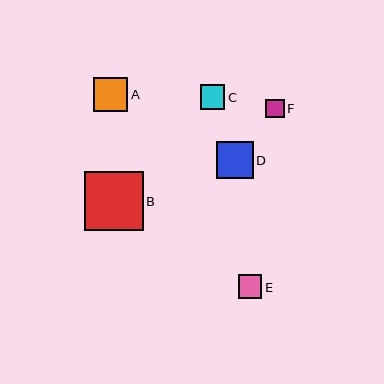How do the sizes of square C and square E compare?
Square C and square E are approximately the same size.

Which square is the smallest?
Square F is the smallest with a size of approximately 18 pixels.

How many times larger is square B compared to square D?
Square B is approximately 1.6 times the size of square D.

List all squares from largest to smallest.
From largest to smallest: B, D, A, C, E, F.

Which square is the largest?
Square B is the largest with a size of approximately 59 pixels.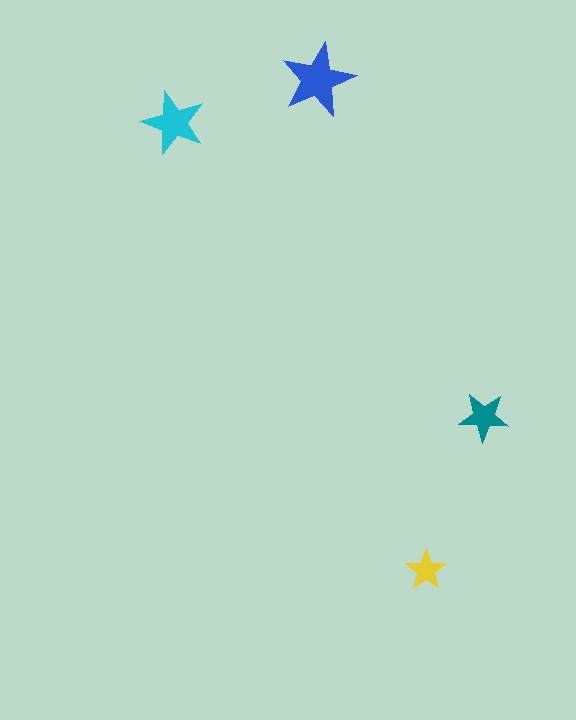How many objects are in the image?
There are 4 objects in the image.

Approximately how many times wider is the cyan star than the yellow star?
About 1.5 times wider.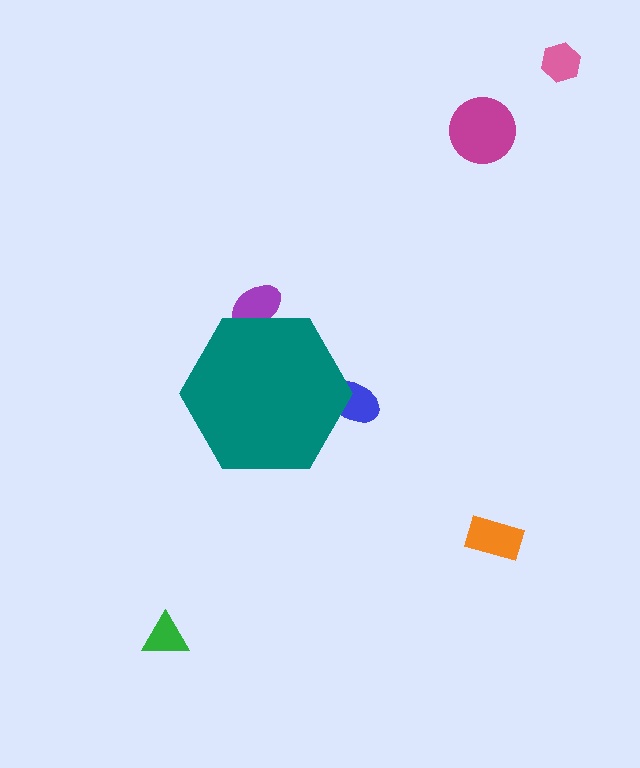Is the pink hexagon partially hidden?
No, the pink hexagon is fully visible.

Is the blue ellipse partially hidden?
Yes, the blue ellipse is partially hidden behind the teal hexagon.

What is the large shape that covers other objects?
A teal hexagon.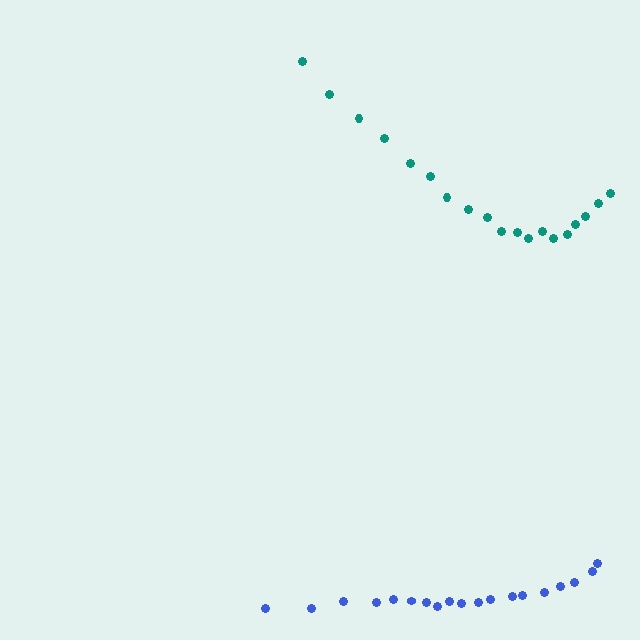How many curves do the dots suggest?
There are 2 distinct paths.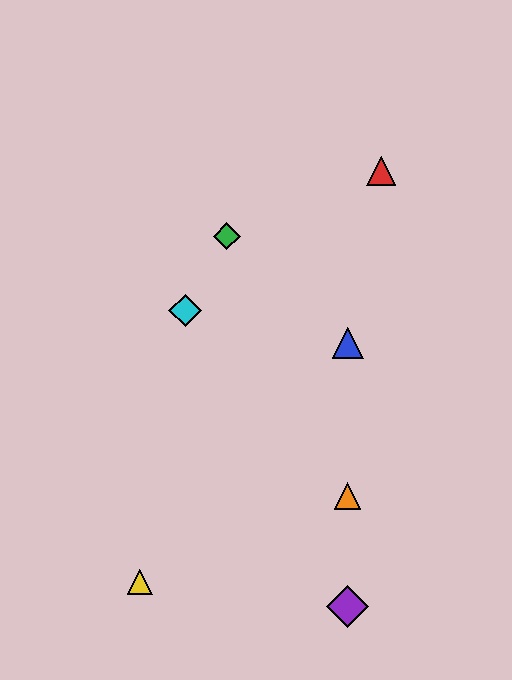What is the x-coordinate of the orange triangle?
The orange triangle is at x≈348.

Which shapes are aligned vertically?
The blue triangle, the purple diamond, the orange triangle are aligned vertically.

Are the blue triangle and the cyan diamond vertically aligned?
No, the blue triangle is at x≈348 and the cyan diamond is at x≈185.